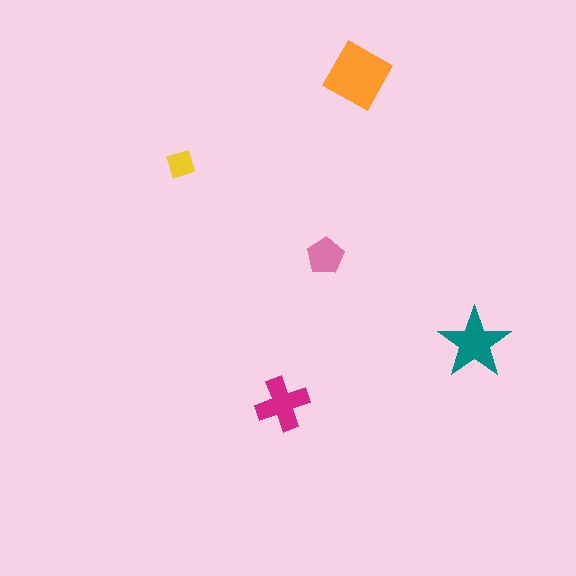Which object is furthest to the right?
The teal star is rightmost.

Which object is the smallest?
The yellow diamond.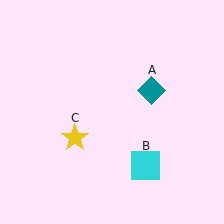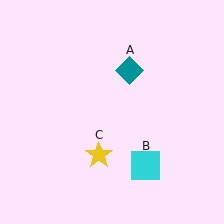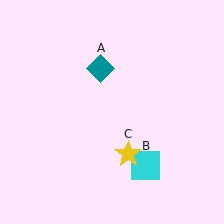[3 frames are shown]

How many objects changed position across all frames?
2 objects changed position: teal diamond (object A), yellow star (object C).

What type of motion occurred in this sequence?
The teal diamond (object A), yellow star (object C) rotated counterclockwise around the center of the scene.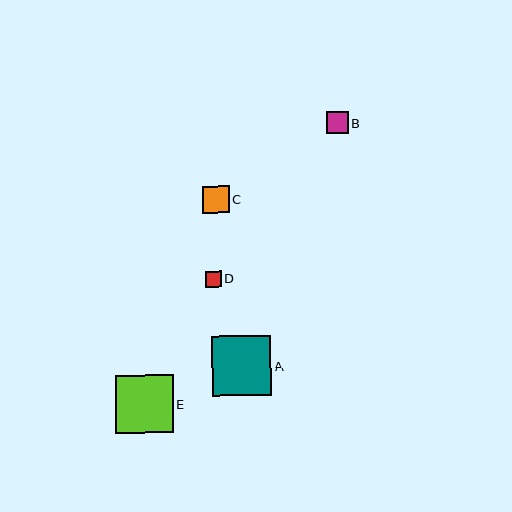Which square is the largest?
Square A is the largest with a size of approximately 60 pixels.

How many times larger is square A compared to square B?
Square A is approximately 2.7 times the size of square B.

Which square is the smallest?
Square D is the smallest with a size of approximately 16 pixels.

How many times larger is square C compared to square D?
Square C is approximately 1.7 times the size of square D.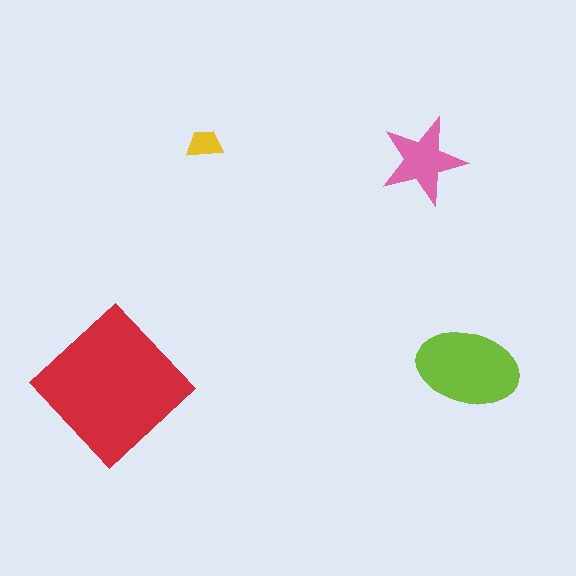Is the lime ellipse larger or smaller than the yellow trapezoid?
Larger.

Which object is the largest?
The red diamond.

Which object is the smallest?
The yellow trapezoid.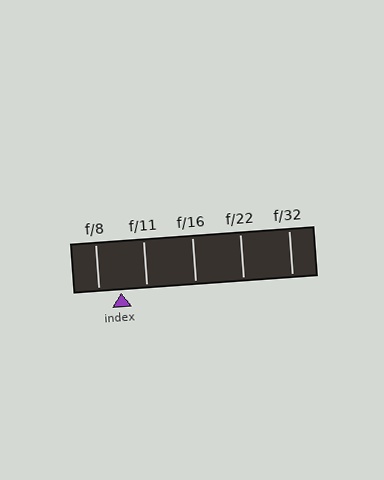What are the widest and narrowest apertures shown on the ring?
The widest aperture shown is f/8 and the narrowest is f/32.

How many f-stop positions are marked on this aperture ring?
There are 5 f-stop positions marked.